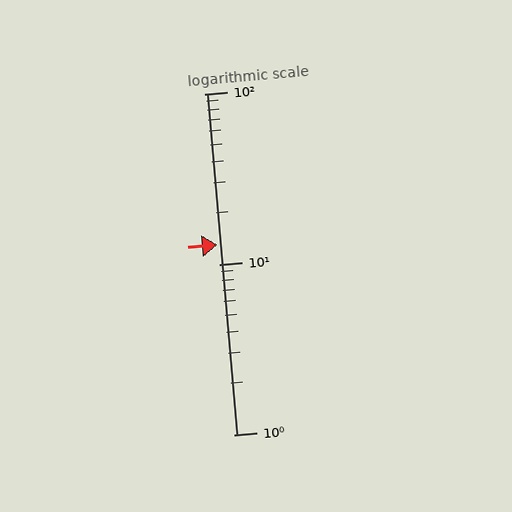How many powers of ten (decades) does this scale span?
The scale spans 2 decades, from 1 to 100.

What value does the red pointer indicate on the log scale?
The pointer indicates approximately 13.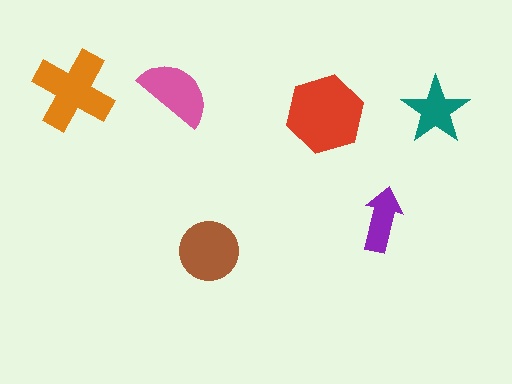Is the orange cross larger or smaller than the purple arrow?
Larger.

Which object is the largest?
The red hexagon.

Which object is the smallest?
The purple arrow.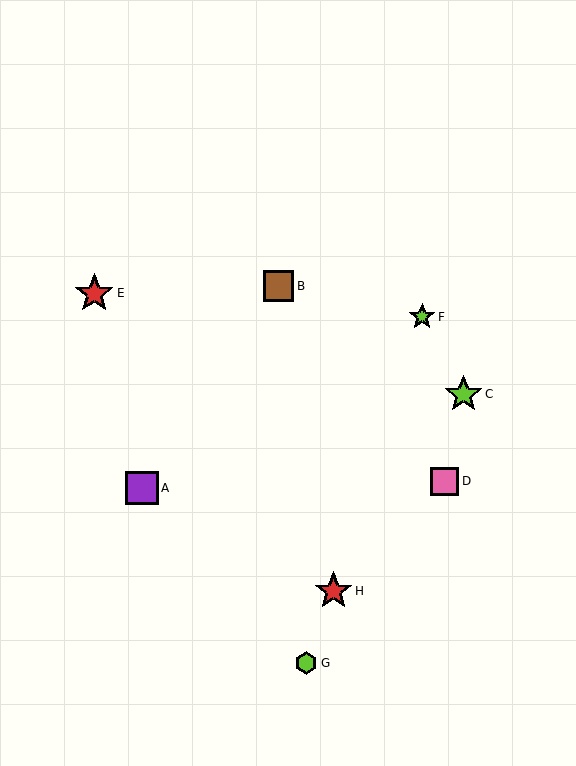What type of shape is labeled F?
Shape F is a lime star.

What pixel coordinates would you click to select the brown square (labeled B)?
Click at (278, 286) to select the brown square B.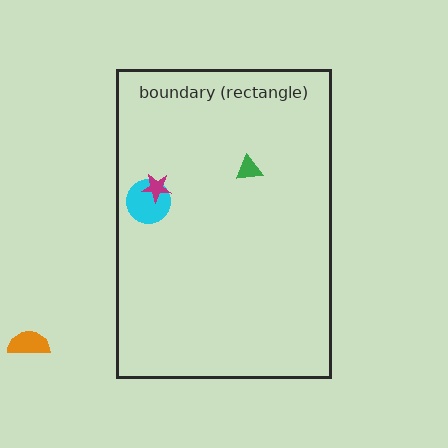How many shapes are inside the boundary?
3 inside, 1 outside.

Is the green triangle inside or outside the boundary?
Inside.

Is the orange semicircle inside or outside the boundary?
Outside.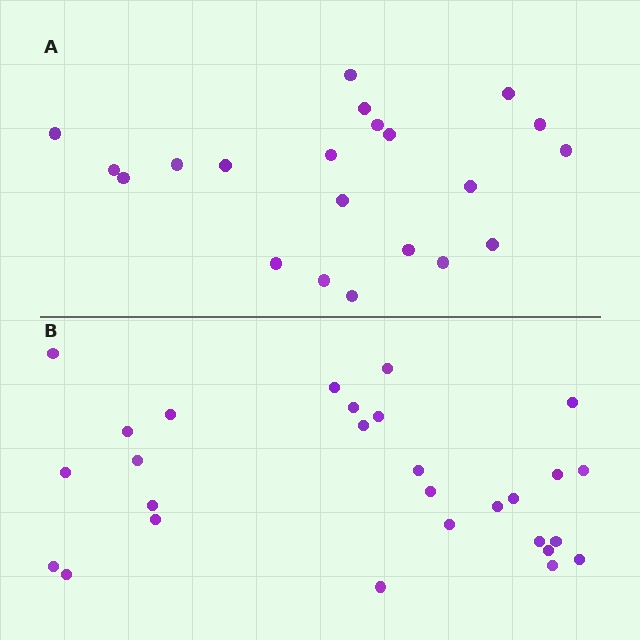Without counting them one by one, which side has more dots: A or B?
Region B (the bottom region) has more dots.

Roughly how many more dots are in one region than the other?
Region B has roughly 8 or so more dots than region A.